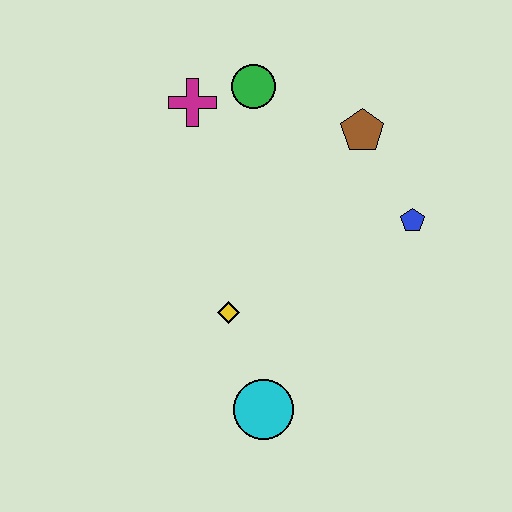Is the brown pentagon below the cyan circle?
No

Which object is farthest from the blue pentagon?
The magenta cross is farthest from the blue pentagon.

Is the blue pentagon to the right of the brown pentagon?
Yes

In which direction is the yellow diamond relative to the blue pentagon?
The yellow diamond is to the left of the blue pentagon.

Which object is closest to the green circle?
The magenta cross is closest to the green circle.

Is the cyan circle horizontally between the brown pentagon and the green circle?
Yes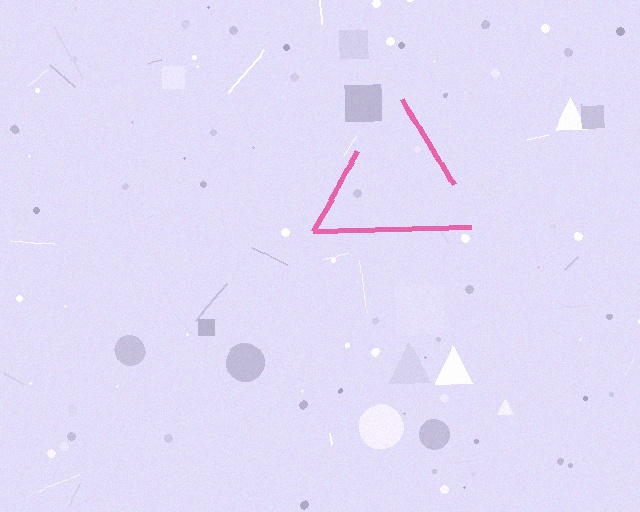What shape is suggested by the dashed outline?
The dashed outline suggests a triangle.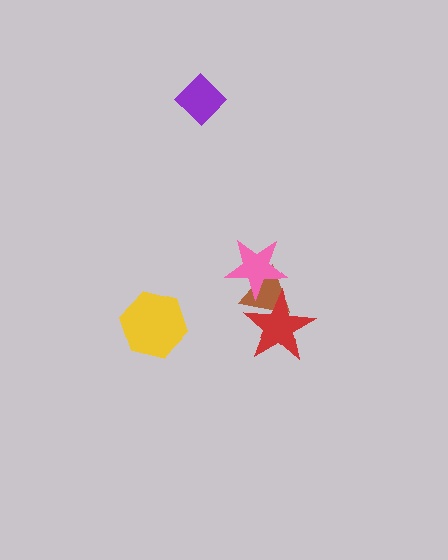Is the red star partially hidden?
No, no other shape covers it.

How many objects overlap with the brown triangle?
2 objects overlap with the brown triangle.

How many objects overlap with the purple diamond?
0 objects overlap with the purple diamond.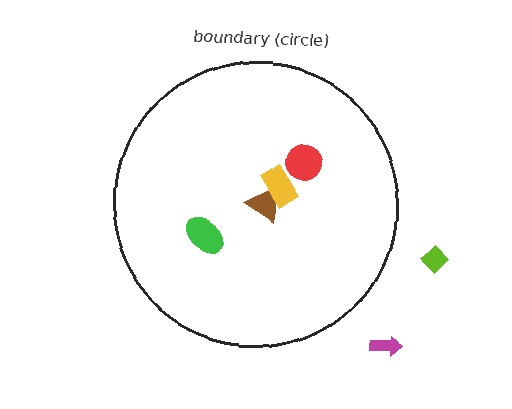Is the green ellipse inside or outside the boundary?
Inside.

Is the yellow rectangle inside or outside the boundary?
Inside.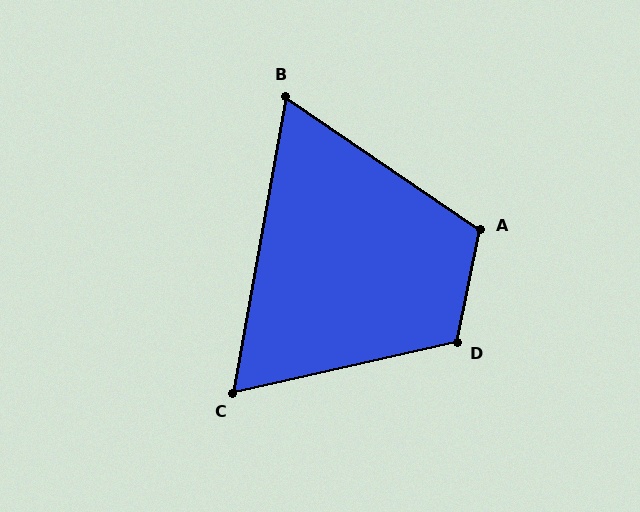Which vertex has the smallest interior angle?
B, at approximately 66 degrees.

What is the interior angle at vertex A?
Approximately 113 degrees (obtuse).